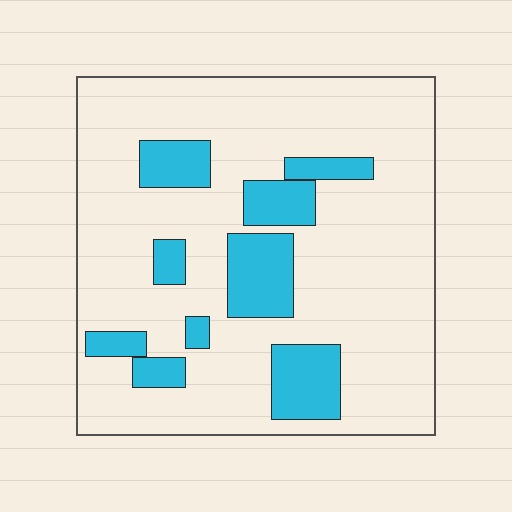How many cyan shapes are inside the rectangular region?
9.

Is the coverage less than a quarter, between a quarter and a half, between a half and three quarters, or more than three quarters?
Less than a quarter.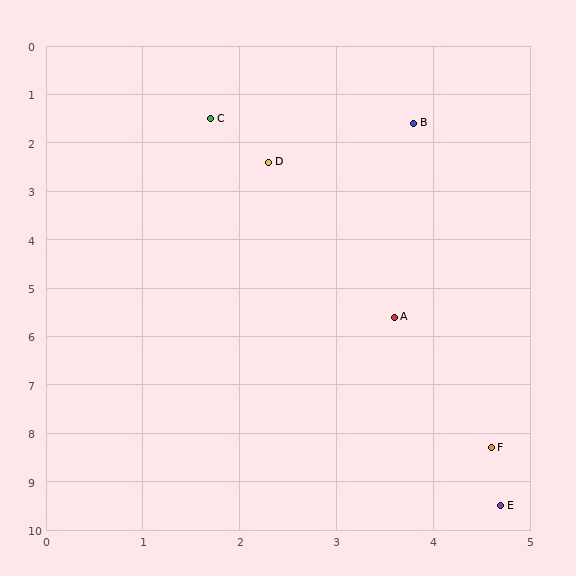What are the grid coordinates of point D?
Point D is at approximately (2.3, 2.4).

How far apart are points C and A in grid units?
Points C and A are about 4.5 grid units apart.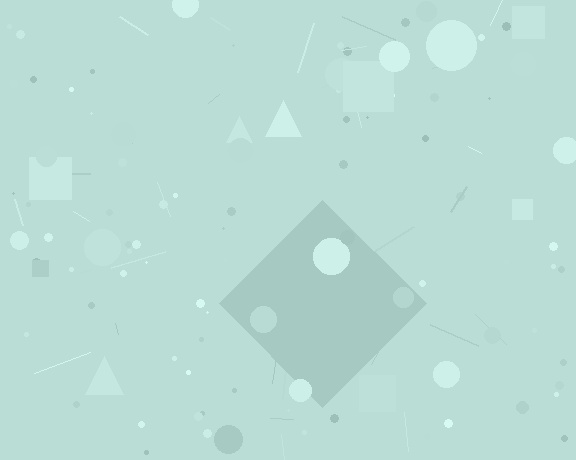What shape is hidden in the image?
A diamond is hidden in the image.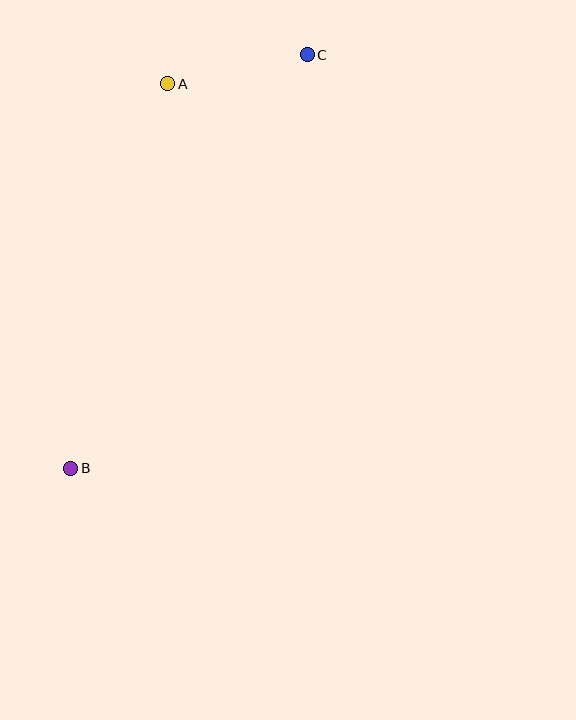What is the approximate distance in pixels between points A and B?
The distance between A and B is approximately 396 pixels.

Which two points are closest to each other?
Points A and C are closest to each other.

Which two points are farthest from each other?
Points B and C are farthest from each other.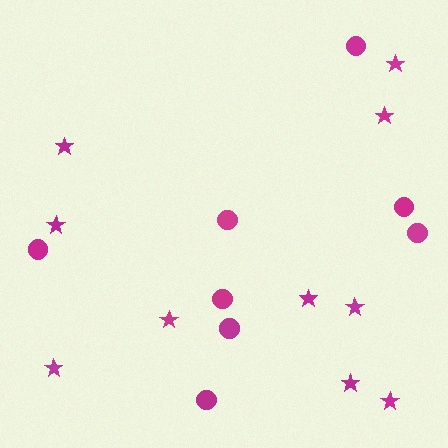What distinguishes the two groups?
There are 2 groups: one group of circles (8) and one group of stars (10).